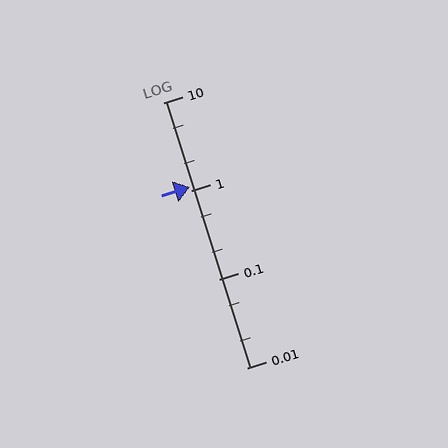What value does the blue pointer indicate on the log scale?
The pointer indicates approximately 1.1.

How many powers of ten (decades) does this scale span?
The scale spans 3 decades, from 0.01 to 10.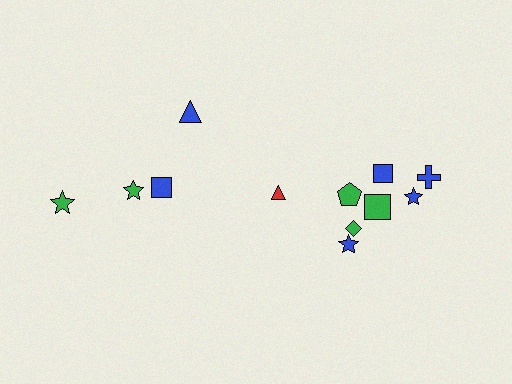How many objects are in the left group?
There are 4 objects.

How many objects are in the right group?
There are 8 objects.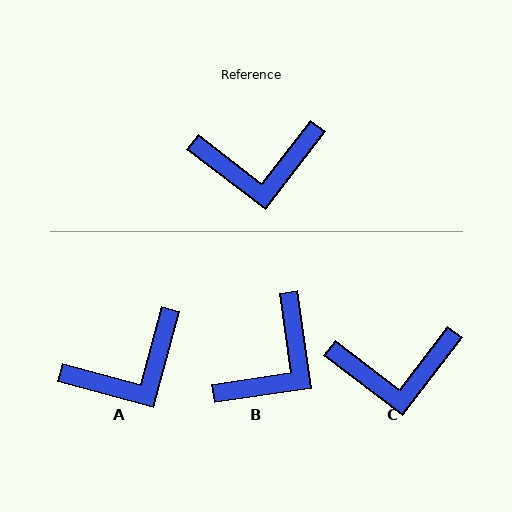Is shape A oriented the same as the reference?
No, it is off by about 22 degrees.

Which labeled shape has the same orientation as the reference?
C.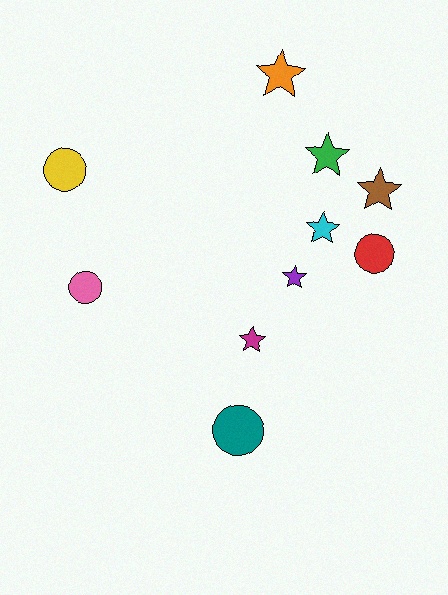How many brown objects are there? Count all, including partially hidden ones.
There is 1 brown object.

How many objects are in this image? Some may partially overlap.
There are 10 objects.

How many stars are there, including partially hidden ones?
There are 6 stars.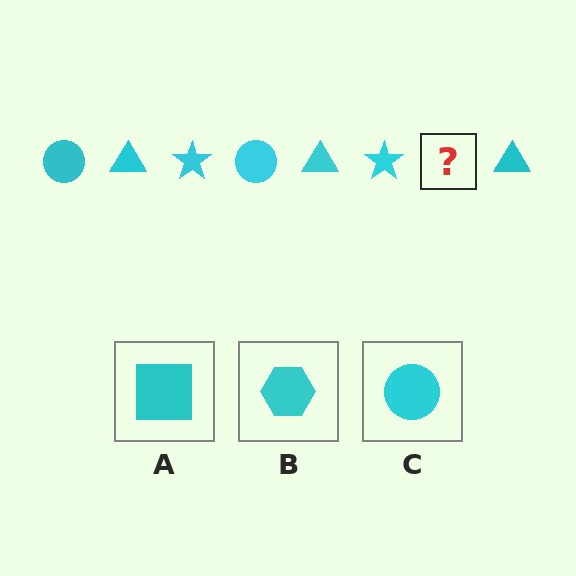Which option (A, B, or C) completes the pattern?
C.